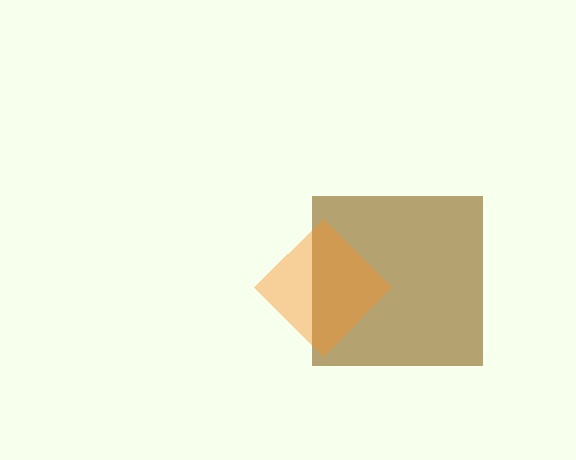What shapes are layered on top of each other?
The layered shapes are: a brown square, an orange diamond.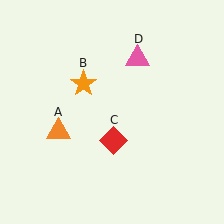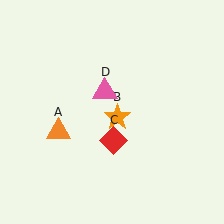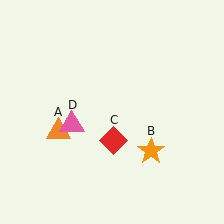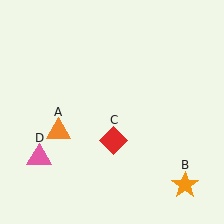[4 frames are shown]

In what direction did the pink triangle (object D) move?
The pink triangle (object D) moved down and to the left.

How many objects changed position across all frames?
2 objects changed position: orange star (object B), pink triangle (object D).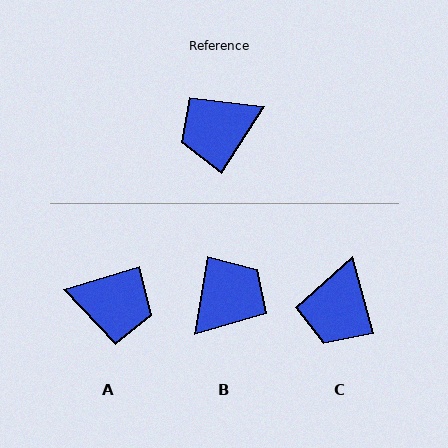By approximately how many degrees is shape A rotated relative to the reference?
Approximately 140 degrees counter-clockwise.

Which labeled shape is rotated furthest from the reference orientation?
B, about 157 degrees away.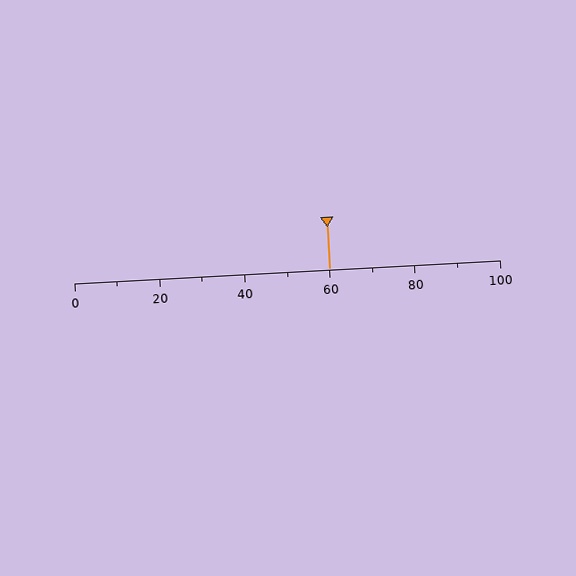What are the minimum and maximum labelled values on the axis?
The axis runs from 0 to 100.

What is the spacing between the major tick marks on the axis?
The major ticks are spaced 20 apart.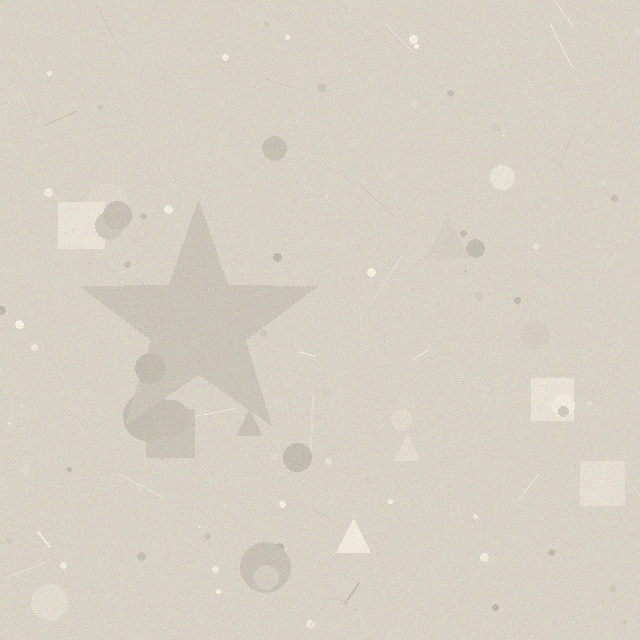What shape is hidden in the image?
A star is hidden in the image.